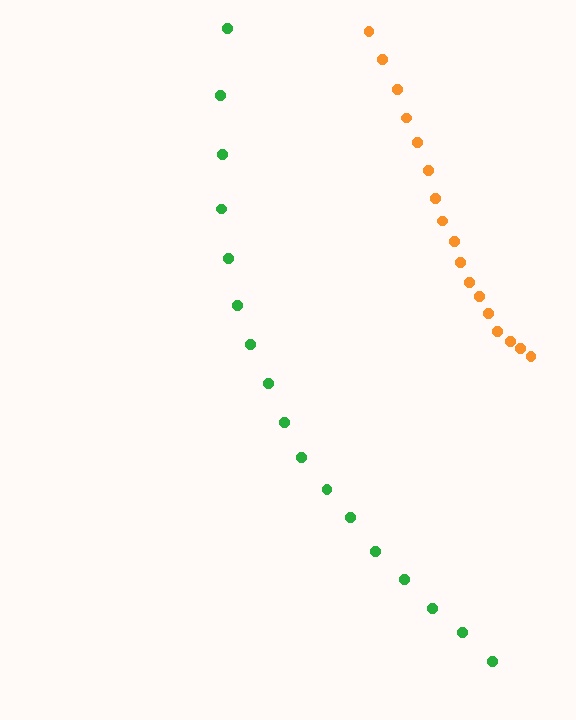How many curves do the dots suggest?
There are 2 distinct paths.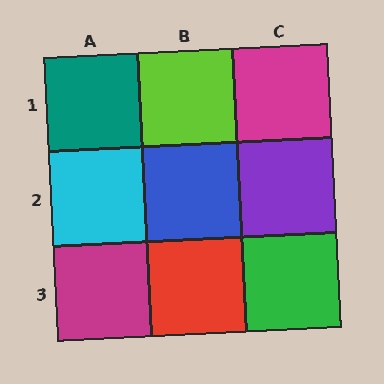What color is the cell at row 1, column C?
Magenta.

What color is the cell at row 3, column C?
Green.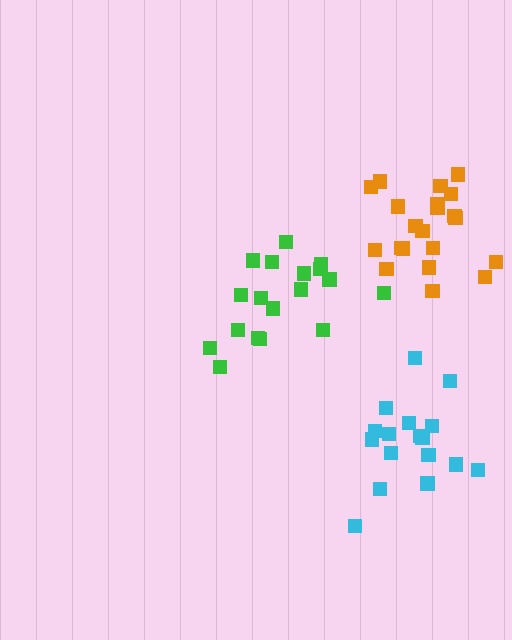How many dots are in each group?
Group 1: 21 dots, Group 2: 18 dots, Group 3: 17 dots (56 total).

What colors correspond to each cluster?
The clusters are colored: orange, green, cyan.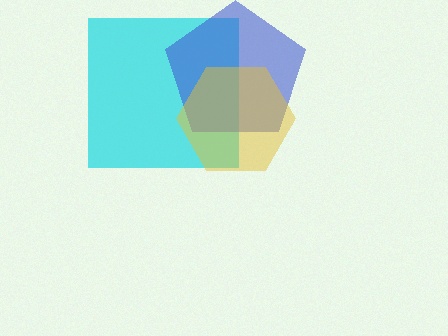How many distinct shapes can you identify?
There are 3 distinct shapes: a cyan square, a blue pentagon, a yellow hexagon.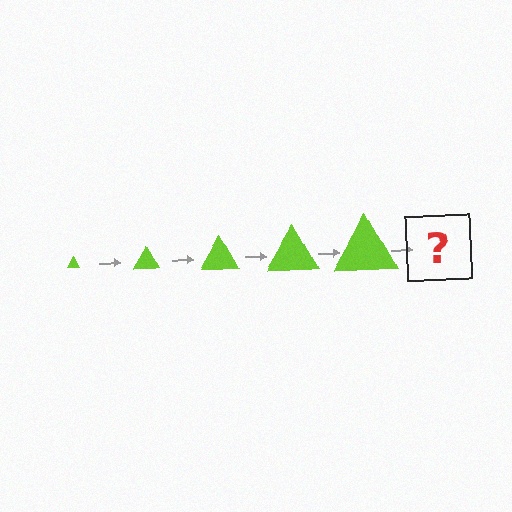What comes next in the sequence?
The next element should be a lime triangle, larger than the previous one.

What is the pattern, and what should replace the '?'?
The pattern is that the triangle gets progressively larger each step. The '?' should be a lime triangle, larger than the previous one.